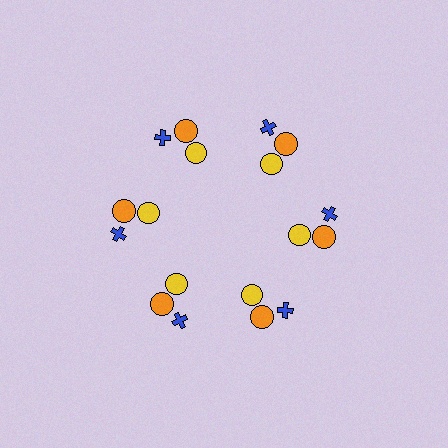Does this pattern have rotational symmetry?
Yes, this pattern has 6-fold rotational symmetry. It looks the same after rotating 60 degrees around the center.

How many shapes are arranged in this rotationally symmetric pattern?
There are 18 shapes, arranged in 6 groups of 3.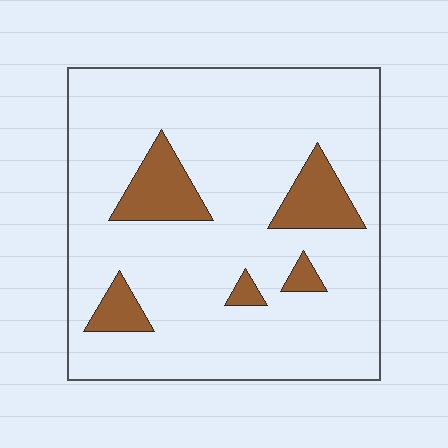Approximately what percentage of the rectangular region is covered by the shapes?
Approximately 15%.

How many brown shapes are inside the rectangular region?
5.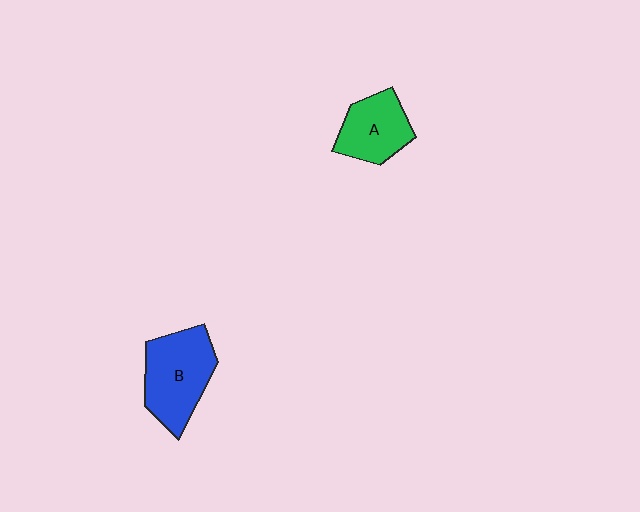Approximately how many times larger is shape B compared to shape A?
Approximately 1.4 times.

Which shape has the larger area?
Shape B (blue).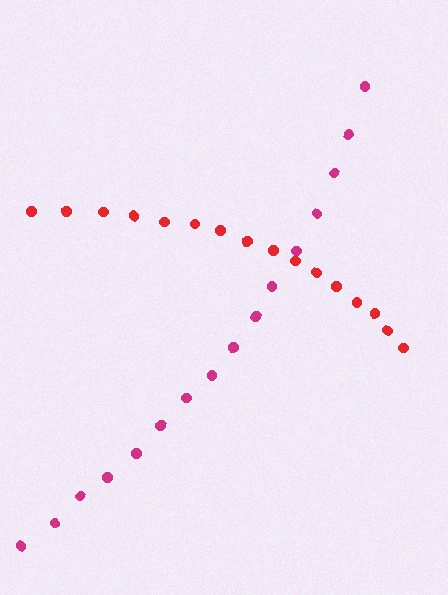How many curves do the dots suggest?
There are 2 distinct paths.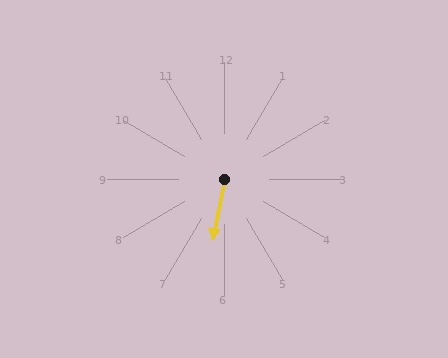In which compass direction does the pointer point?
South.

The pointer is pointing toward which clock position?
Roughly 6 o'clock.